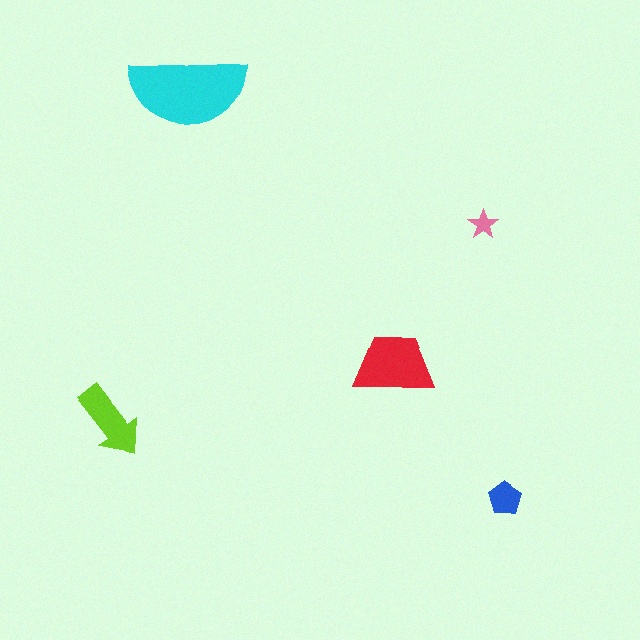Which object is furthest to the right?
The blue pentagon is rightmost.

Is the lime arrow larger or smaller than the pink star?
Larger.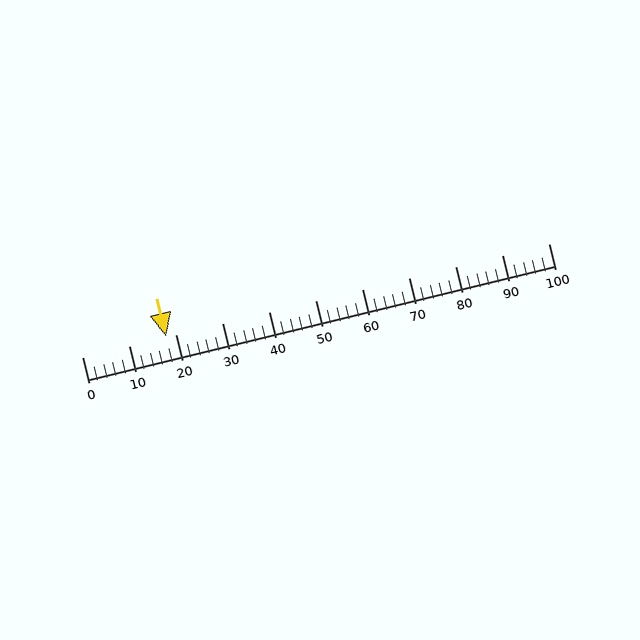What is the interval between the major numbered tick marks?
The major tick marks are spaced 10 units apart.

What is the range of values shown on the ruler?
The ruler shows values from 0 to 100.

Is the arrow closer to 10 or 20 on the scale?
The arrow is closer to 20.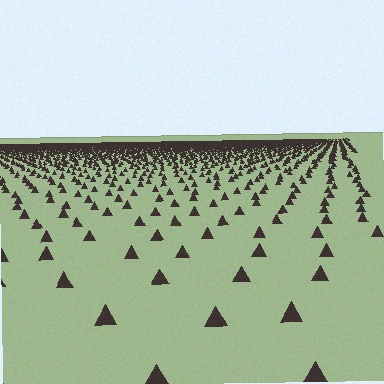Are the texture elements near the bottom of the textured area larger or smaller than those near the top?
Larger. Near the bottom, elements are closer to the viewer and appear at a bigger on-screen size.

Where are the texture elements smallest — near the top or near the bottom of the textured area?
Near the top.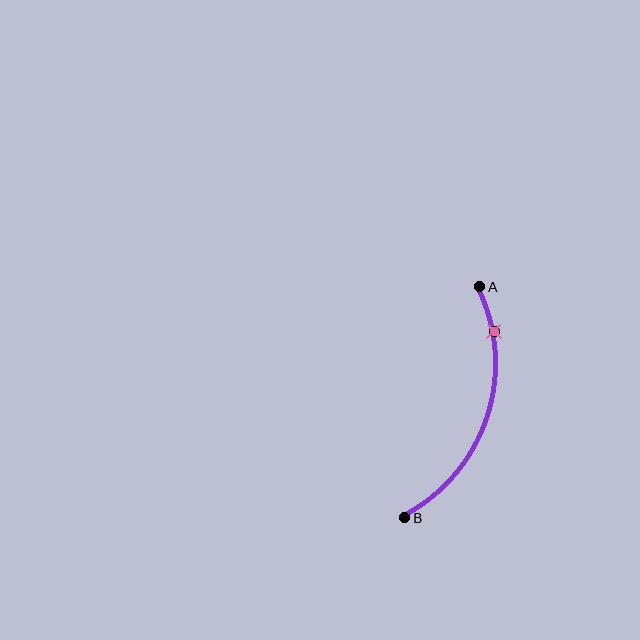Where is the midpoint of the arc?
The arc midpoint is the point on the curve farthest from the straight line joining A and B. It sits to the right of that line.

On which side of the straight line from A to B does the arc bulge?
The arc bulges to the right of the straight line connecting A and B.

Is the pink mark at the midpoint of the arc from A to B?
No. The pink mark lies on the arc but is closer to endpoint A. The arc midpoint would be at the point on the curve equidistant along the arc from both A and B.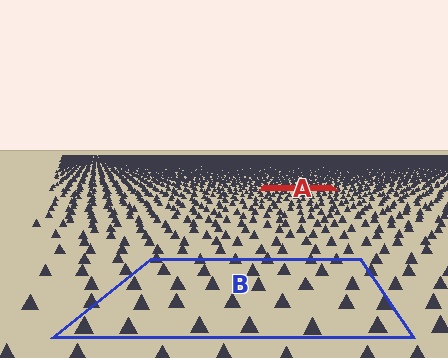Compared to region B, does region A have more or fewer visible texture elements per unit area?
Region A has more texture elements per unit area — they are packed more densely because it is farther away.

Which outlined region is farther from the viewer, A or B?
Region A is farther from the viewer — the texture elements inside it appear smaller and more densely packed.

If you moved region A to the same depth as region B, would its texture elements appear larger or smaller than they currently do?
They would appear larger. At a closer depth, the same texture elements are projected at a bigger on-screen size.